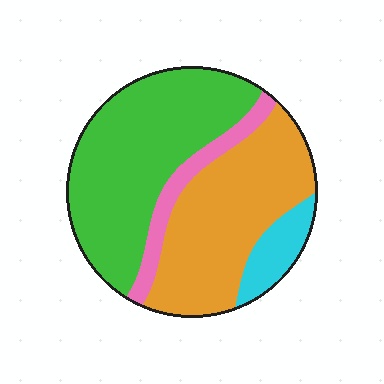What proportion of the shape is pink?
Pink takes up about one tenth (1/10) of the shape.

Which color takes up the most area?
Green, at roughly 45%.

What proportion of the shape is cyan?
Cyan covers 8% of the shape.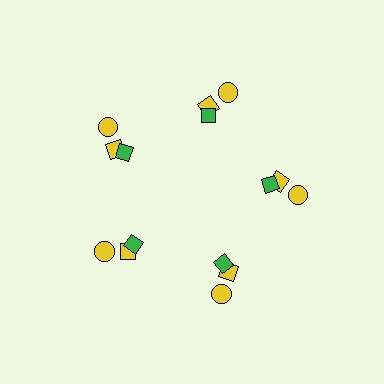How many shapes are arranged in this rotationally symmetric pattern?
There are 15 shapes, arranged in 5 groups of 3.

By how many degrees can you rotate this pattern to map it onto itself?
The pattern maps onto itself every 72 degrees of rotation.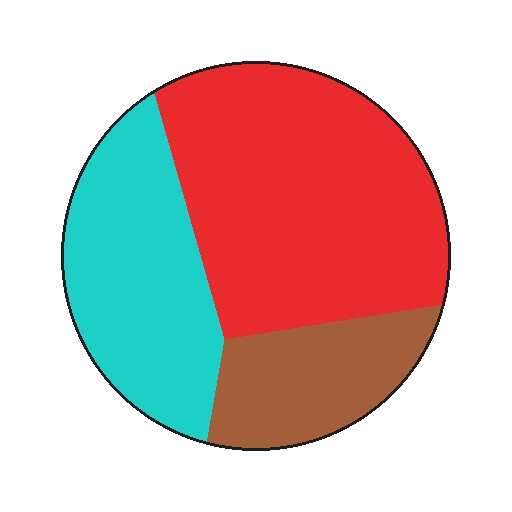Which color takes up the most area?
Red, at roughly 50%.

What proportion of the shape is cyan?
Cyan covers 31% of the shape.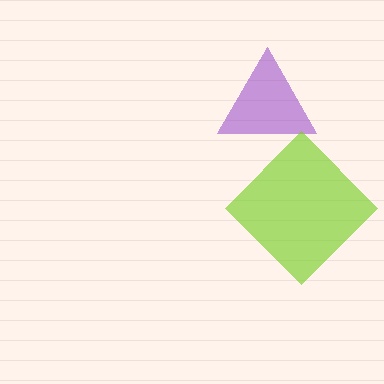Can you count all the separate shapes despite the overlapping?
Yes, there are 2 separate shapes.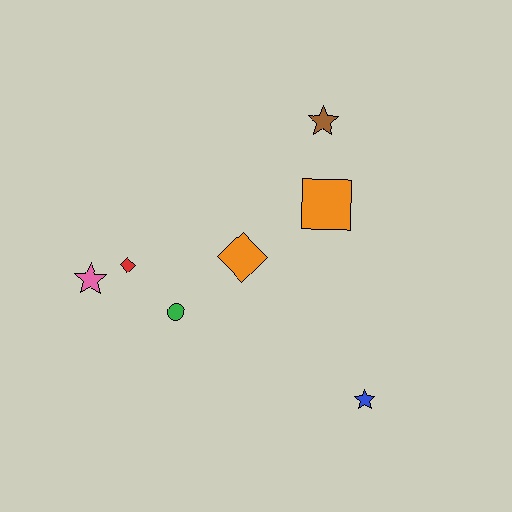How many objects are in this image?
There are 7 objects.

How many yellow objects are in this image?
There are no yellow objects.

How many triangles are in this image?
There are no triangles.